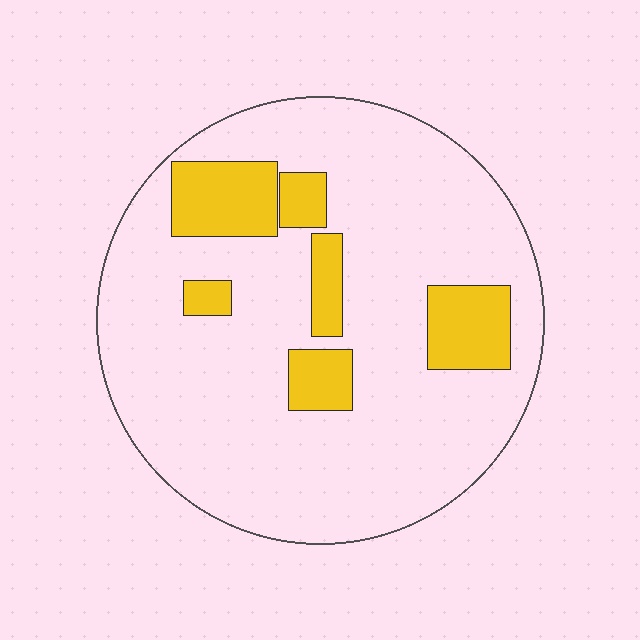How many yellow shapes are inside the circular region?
6.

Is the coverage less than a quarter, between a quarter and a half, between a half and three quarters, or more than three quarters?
Less than a quarter.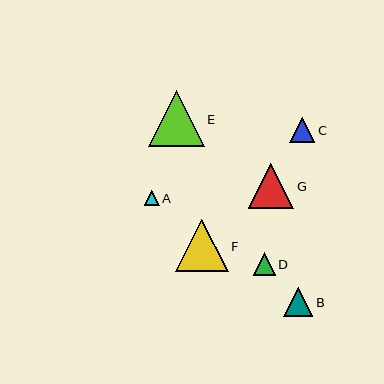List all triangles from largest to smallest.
From largest to smallest: E, F, G, B, C, D, A.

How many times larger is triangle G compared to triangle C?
Triangle G is approximately 1.8 times the size of triangle C.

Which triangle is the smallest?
Triangle A is the smallest with a size of approximately 15 pixels.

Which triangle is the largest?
Triangle E is the largest with a size of approximately 56 pixels.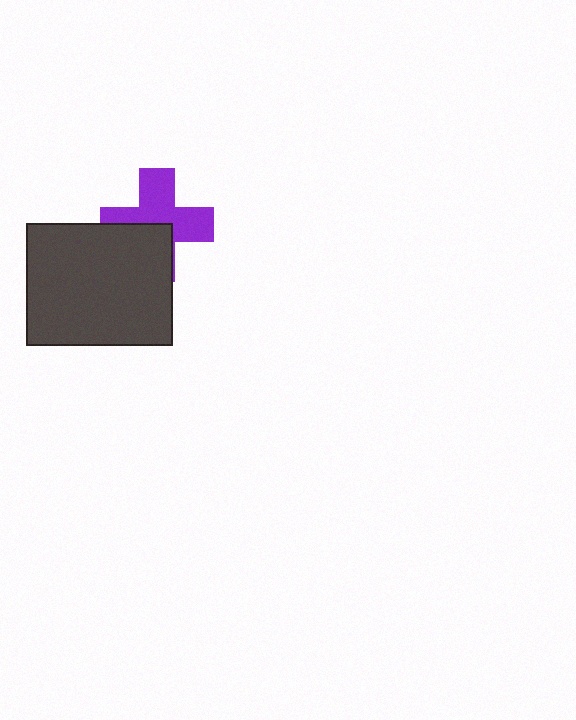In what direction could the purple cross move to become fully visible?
The purple cross could move toward the upper-right. That would shift it out from behind the dark gray rectangle entirely.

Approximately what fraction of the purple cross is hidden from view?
Roughly 40% of the purple cross is hidden behind the dark gray rectangle.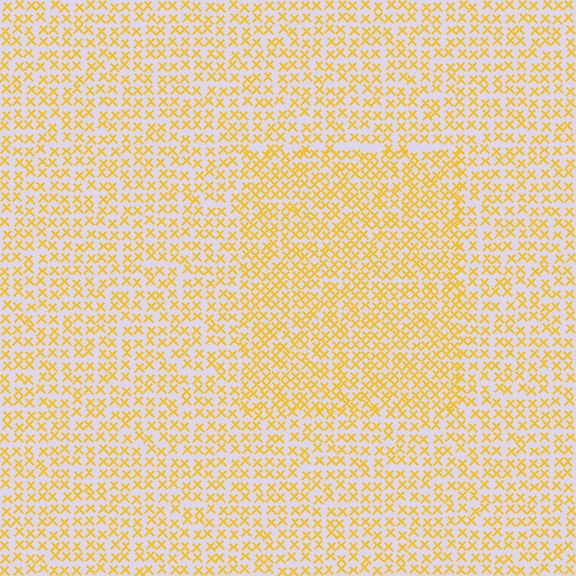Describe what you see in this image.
The image contains small yellow elements arranged at two different densities. A rectangle-shaped region is visible where the elements are more densely packed than the surrounding area.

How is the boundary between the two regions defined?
The boundary is defined by a change in element density (approximately 1.4x ratio). All elements are the same color, size, and shape.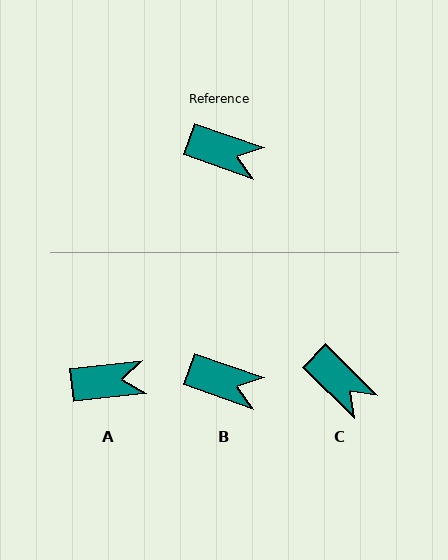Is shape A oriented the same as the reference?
No, it is off by about 26 degrees.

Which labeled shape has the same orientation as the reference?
B.